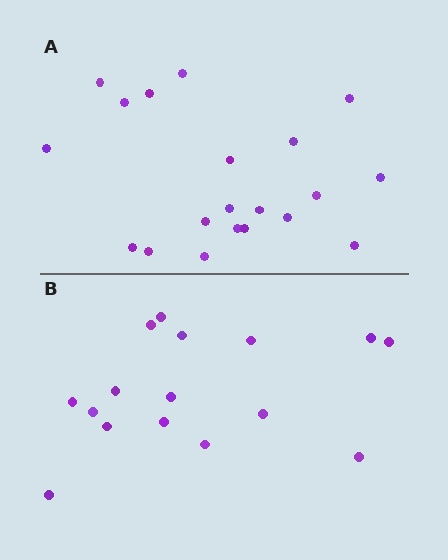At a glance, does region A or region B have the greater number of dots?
Region A (the top region) has more dots.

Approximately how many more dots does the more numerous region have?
Region A has about 4 more dots than region B.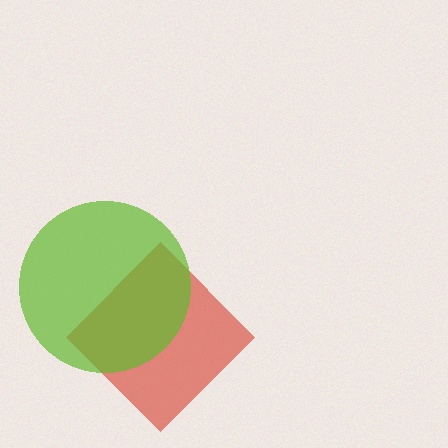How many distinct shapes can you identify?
There are 2 distinct shapes: a red diamond, a lime circle.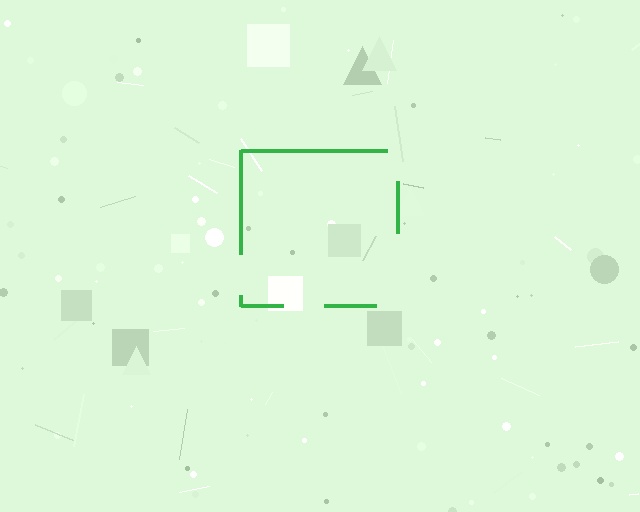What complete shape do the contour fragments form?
The contour fragments form a square.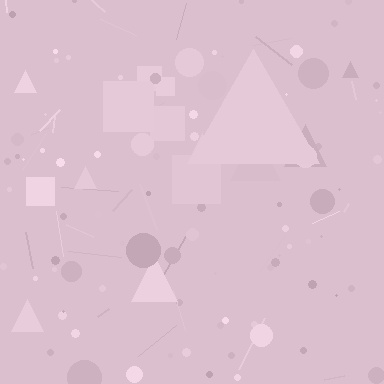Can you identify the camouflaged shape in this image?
The camouflaged shape is a triangle.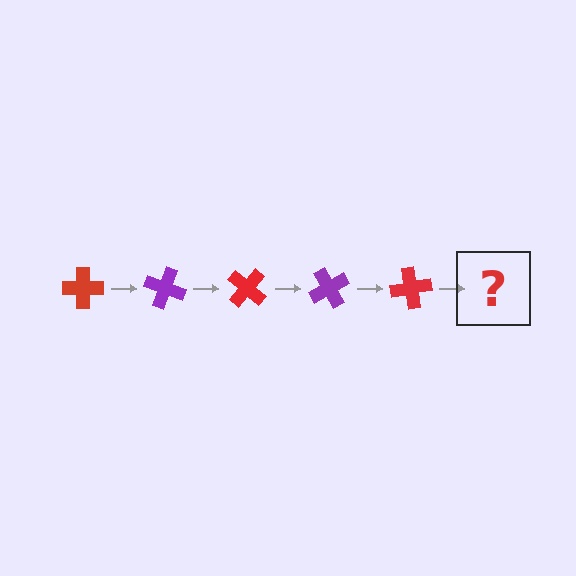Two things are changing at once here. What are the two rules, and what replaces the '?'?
The two rules are that it rotates 20 degrees each step and the color cycles through red and purple. The '?' should be a purple cross, rotated 100 degrees from the start.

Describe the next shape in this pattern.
It should be a purple cross, rotated 100 degrees from the start.